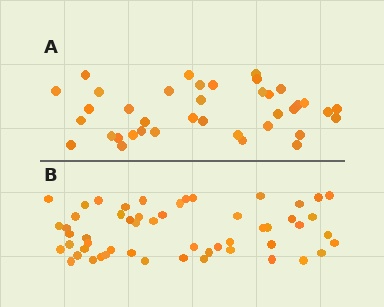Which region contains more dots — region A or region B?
Region B (the bottom region) has more dots.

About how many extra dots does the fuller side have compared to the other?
Region B has approximately 15 more dots than region A.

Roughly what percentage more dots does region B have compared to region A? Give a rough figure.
About 40% more.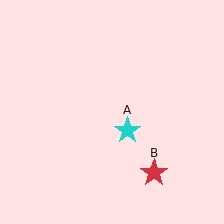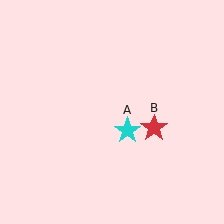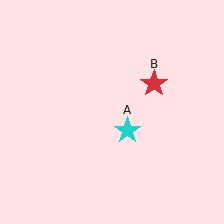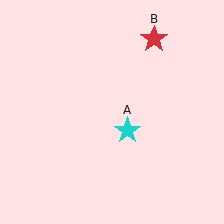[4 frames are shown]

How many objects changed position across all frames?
1 object changed position: red star (object B).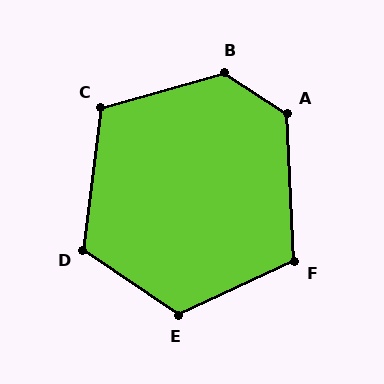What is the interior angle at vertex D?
Approximately 117 degrees (obtuse).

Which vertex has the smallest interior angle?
F, at approximately 112 degrees.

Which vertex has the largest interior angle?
B, at approximately 131 degrees.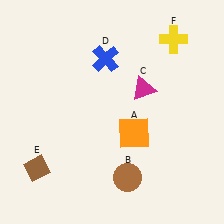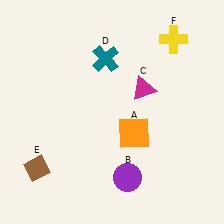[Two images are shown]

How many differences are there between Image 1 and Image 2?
There are 2 differences between the two images.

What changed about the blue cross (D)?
In Image 1, D is blue. In Image 2, it changed to teal.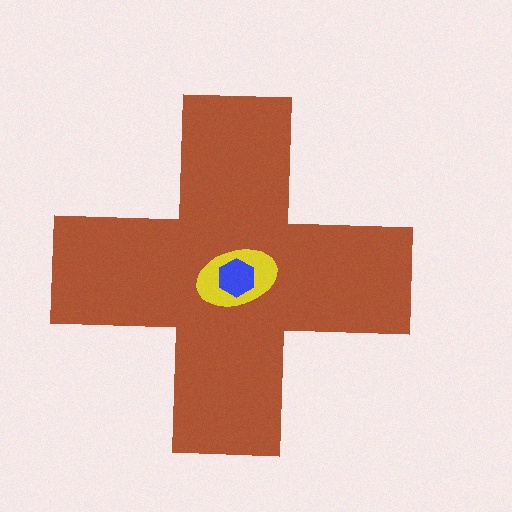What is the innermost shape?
The blue hexagon.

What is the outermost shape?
The brown cross.